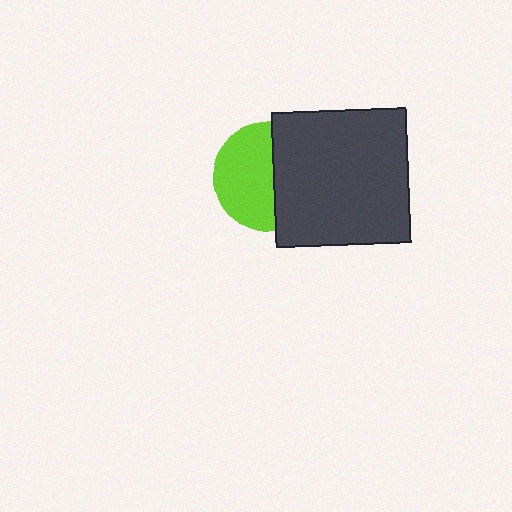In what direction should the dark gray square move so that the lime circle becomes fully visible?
The dark gray square should move right. That is the shortest direction to clear the overlap and leave the lime circle fully visible.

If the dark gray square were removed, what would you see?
You would see the complete lime circle.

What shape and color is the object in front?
The object in front is a dark gray square.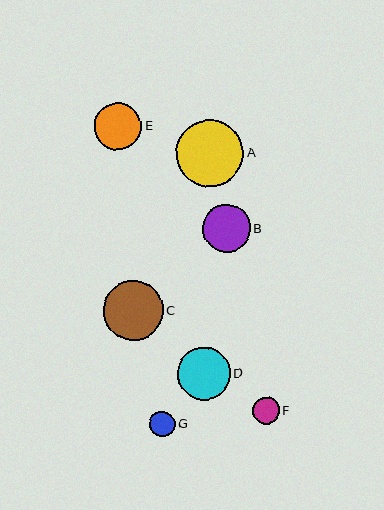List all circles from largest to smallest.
From largest to smallest: A, C, D, B, E, F, G.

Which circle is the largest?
Circle A is the largest with a size of approximately 67 pixels.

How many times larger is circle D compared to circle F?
Circle D is approximately 2.0 times the size of circle F.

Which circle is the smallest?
Circle G is the smallest with a size of approximately 26 pixels.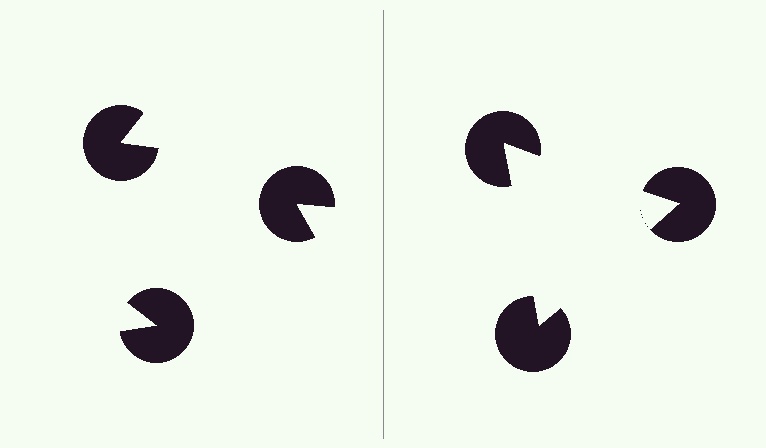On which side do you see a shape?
An illusory triangle appears on the right side. On the left side the wedge cuts are rotated, so no coherent shape forms.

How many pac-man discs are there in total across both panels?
6 — 3 on each side.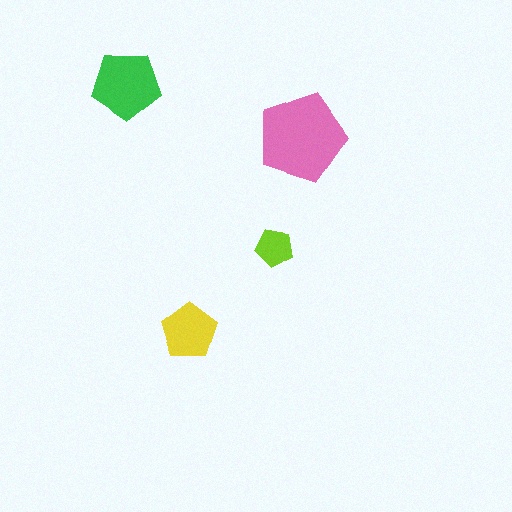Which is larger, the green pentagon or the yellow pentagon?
The green one.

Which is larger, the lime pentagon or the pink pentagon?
The pink one.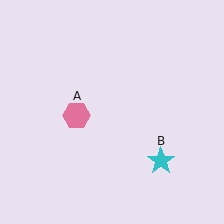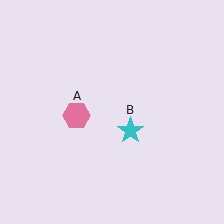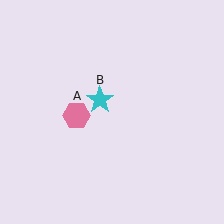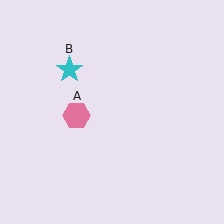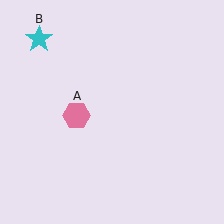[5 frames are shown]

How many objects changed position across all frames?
1 object changed position: cyan star (object B).